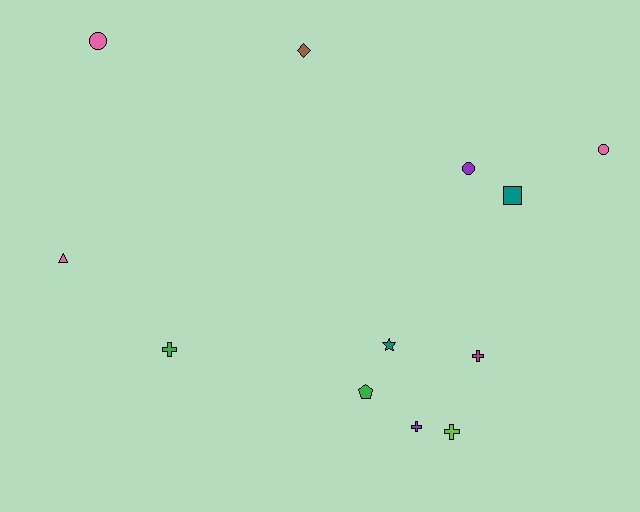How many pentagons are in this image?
There is 1 pentagon.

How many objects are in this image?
There are 12 objects.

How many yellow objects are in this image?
There are no yellow objects.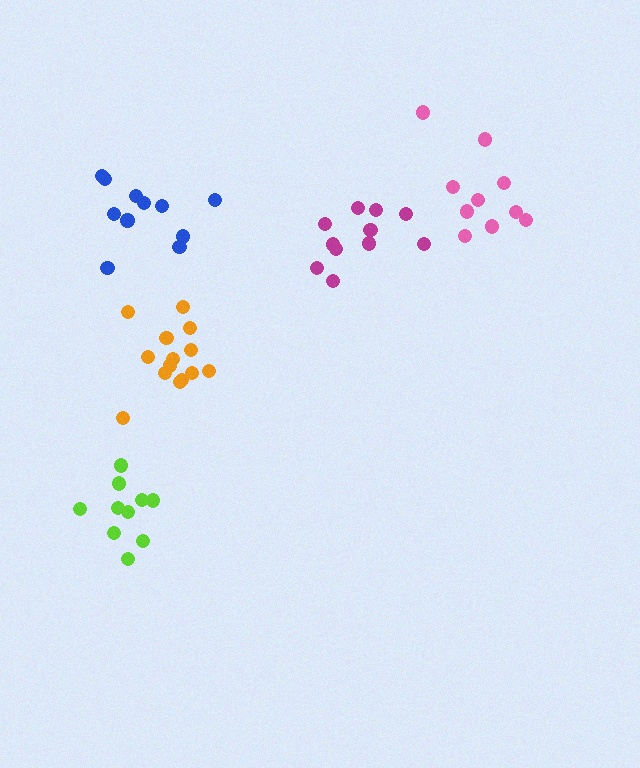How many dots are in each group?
Group 1: 10 dots, Group 2: 14 dots, Group 3: 11 dots, Group 4: 10 dots, Group 5: 11 dots (56 total).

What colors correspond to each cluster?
The clusters are colored: lime, orange, magenta, pink, blue.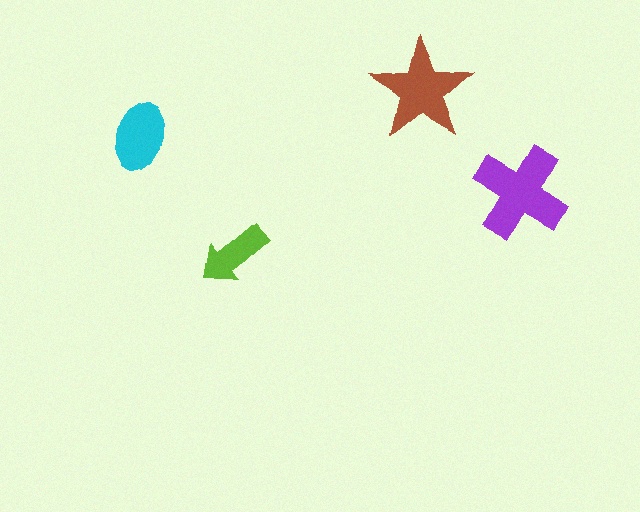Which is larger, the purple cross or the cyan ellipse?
The purple cross.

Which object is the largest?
The purple cross.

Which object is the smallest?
The lime arrow.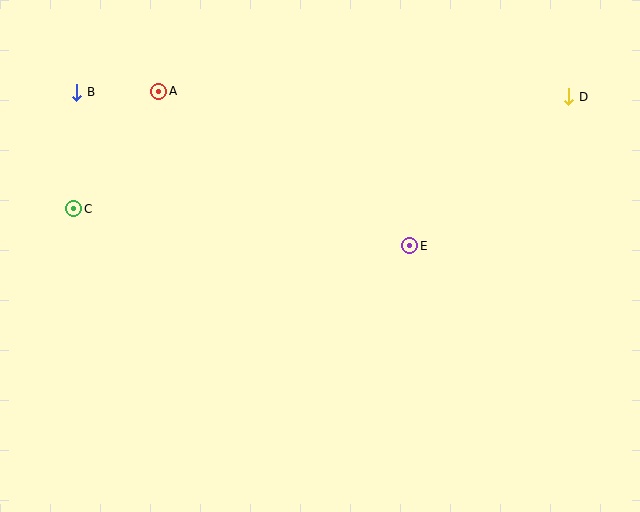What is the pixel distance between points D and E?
The distance between D and E is 218 pixels.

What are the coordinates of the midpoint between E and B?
The midpoint between E and B is at (243, 169).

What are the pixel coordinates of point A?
Point A is at (159, 91).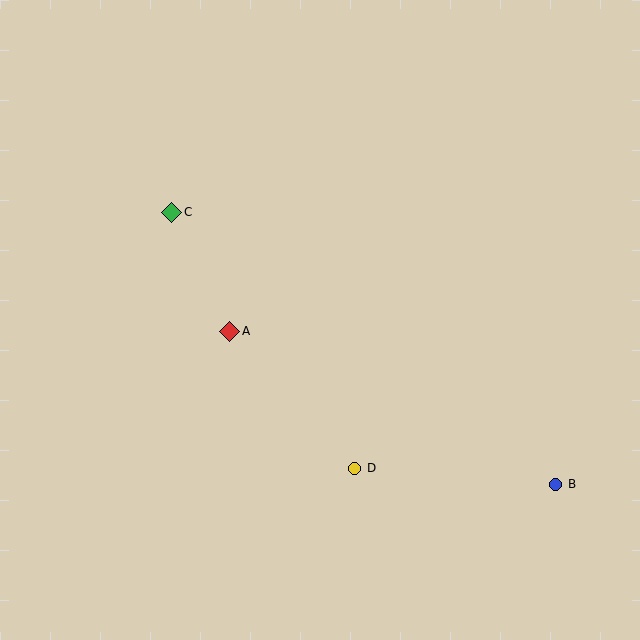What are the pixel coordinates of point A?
Point A is at (230, 331).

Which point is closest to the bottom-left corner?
Point A is closest to the bottom-left corner.